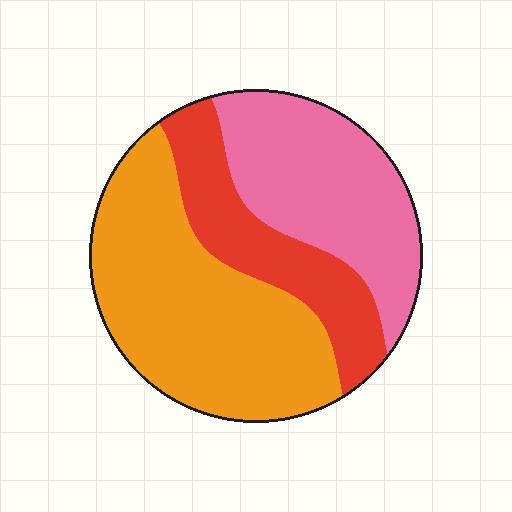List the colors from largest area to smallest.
From largest to smallest: orange, pink, red.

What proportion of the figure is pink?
Pink covers around 30% of the figure.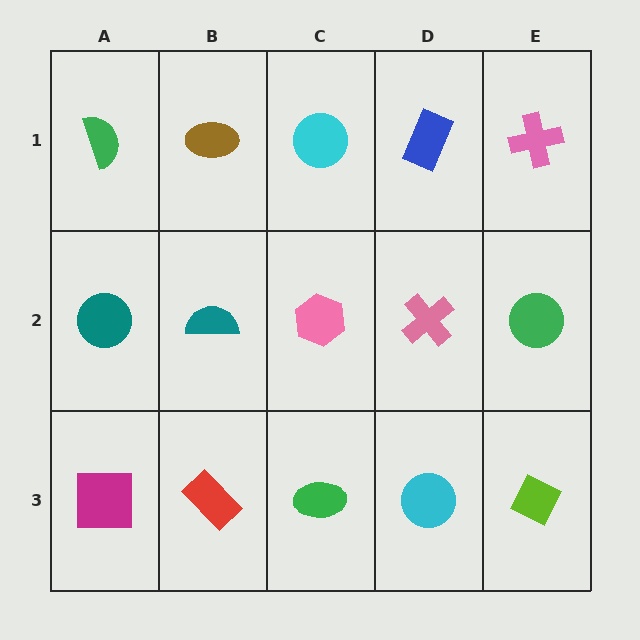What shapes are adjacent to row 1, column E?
A green circle (row 2, column E), a blue rectangle (row 1, column D).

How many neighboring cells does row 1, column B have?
3.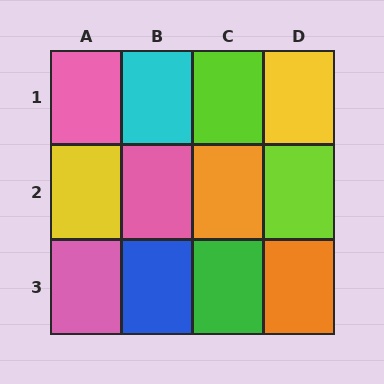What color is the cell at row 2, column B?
Pink.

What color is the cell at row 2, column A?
Yellow.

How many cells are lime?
2 cells are lime.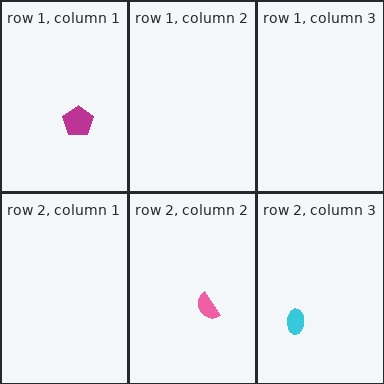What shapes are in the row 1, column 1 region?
The magenta pentagon.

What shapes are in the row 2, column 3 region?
The cyan ellipse.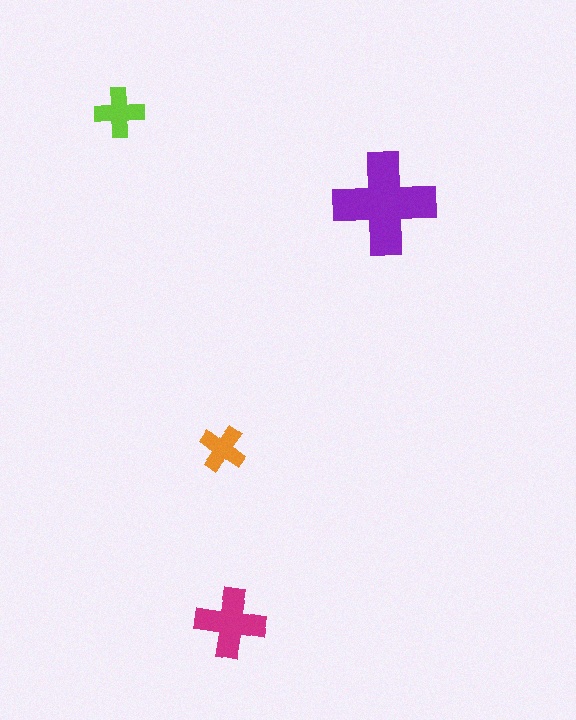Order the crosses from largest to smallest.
the purple one, the magenta one, the lime one, the orange one.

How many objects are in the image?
There are 4 objects in the image.